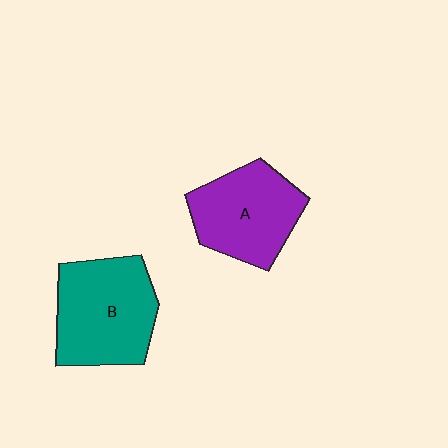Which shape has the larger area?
Shape B (teal).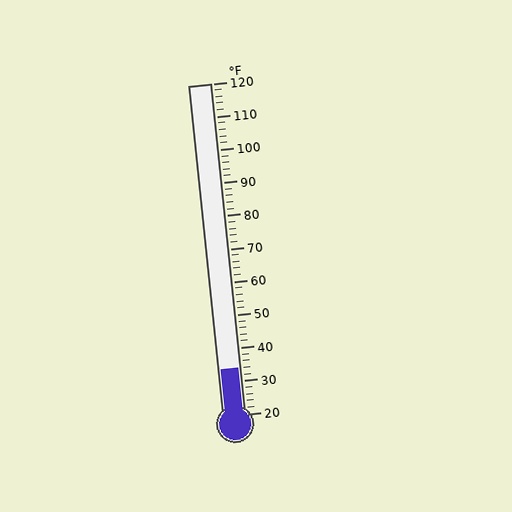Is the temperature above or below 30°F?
The temperature is above 30°F.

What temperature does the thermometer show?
The thermometer shows approximately 34°F.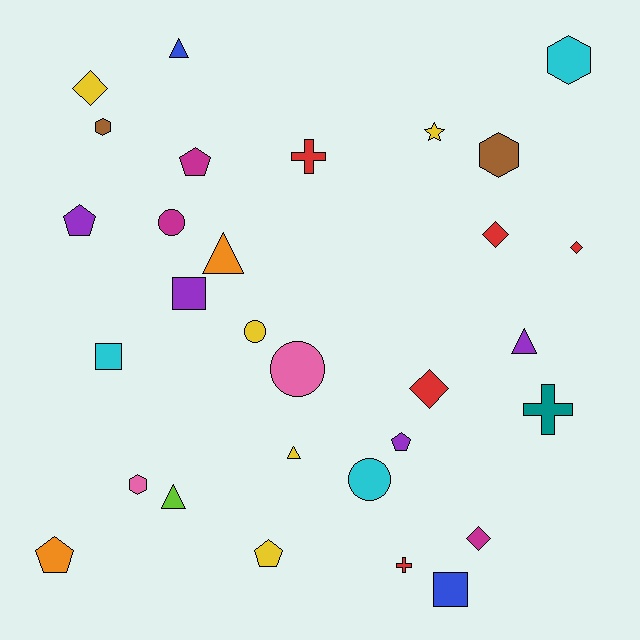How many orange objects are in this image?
There are 2 orange objects.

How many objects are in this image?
There are 30 objects.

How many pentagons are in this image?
There are 5 pentagons.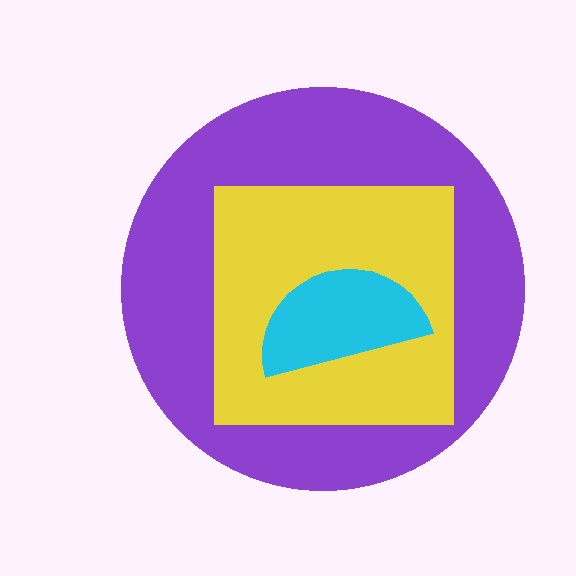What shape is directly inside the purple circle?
The yellow square.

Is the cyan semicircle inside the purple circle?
Yes.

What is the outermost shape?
The purple circle.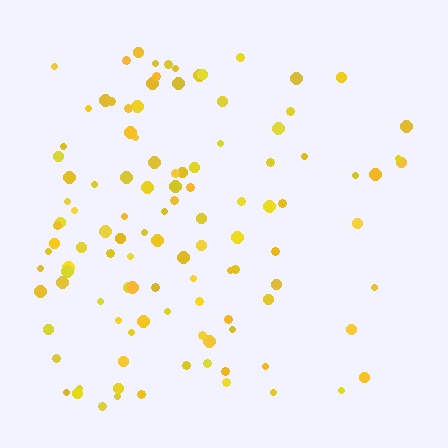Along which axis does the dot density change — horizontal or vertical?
Horizontal.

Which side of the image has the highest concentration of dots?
The left.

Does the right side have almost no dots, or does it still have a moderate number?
Still a moderate number, just noticeably fewer than the left.